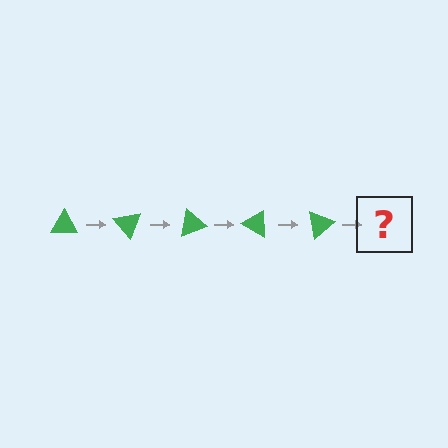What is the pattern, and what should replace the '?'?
The pattern is that the triangle rotates 50 degrees each step. The '?' should be a green triangle rotated 250 degrees.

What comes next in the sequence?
The next element should be a green triangle rotated 250 degrees.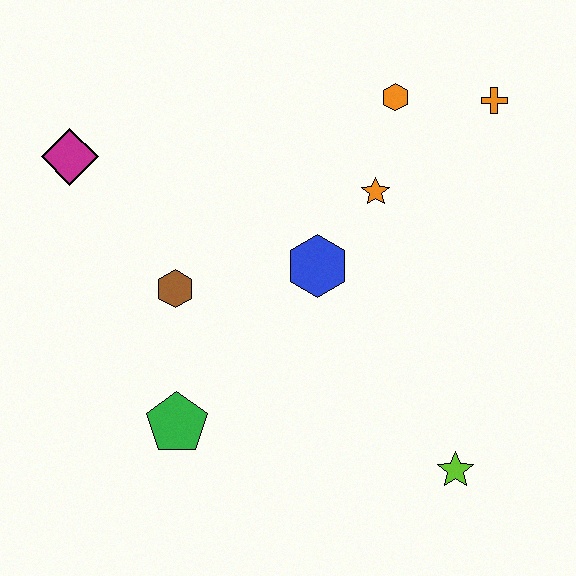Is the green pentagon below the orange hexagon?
Yes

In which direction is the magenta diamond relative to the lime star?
The magenta diamond is to the left of the lime star.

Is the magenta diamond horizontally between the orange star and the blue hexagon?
No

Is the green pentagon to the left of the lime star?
Yes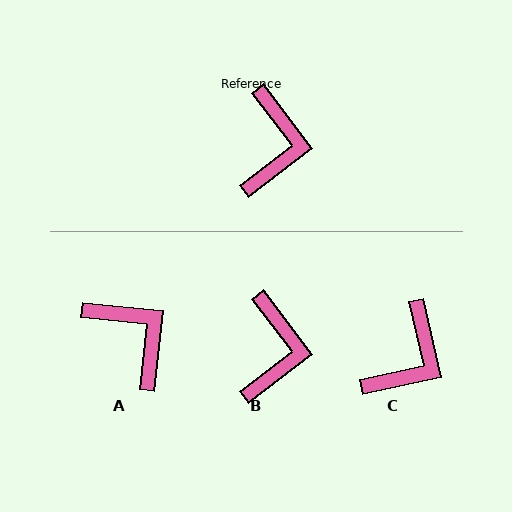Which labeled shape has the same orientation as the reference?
B.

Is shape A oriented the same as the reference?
No, it is off by about 47 degrees.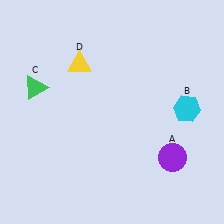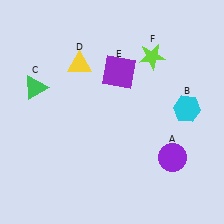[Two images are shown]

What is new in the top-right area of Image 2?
A purple square (E) was added in the top-right area of Image 2.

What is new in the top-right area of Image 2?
A lime star (F) was added in the top-right area of Image 2.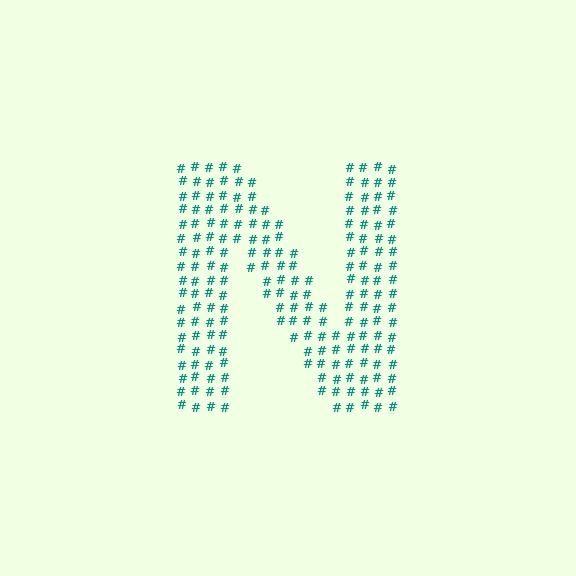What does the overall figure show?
The overall figure shows the letter N.